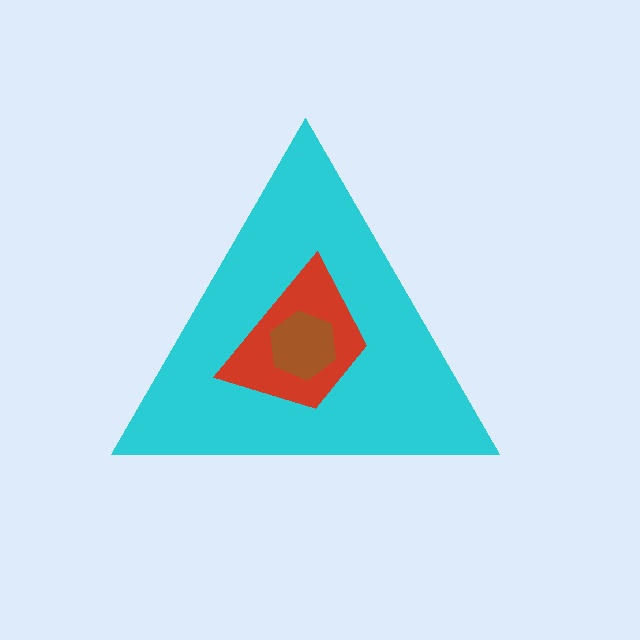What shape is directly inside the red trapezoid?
The brown hexagon.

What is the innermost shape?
The brown hexagon.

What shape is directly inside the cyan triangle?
The red trapezoid.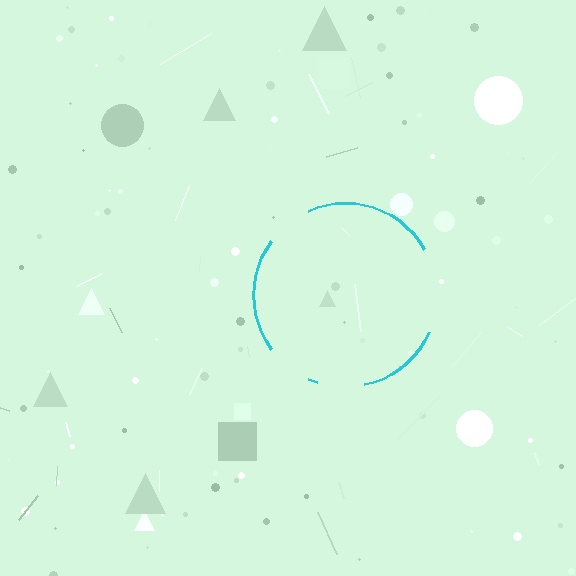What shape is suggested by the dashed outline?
The dashed outline suggests a circle.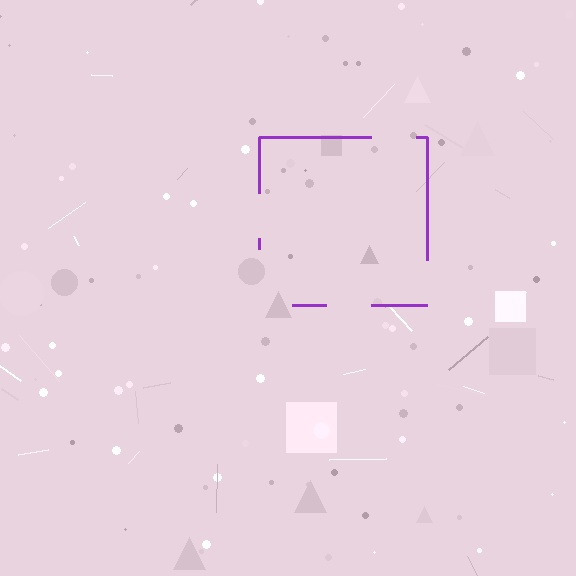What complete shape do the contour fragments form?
The contour fragments form a square.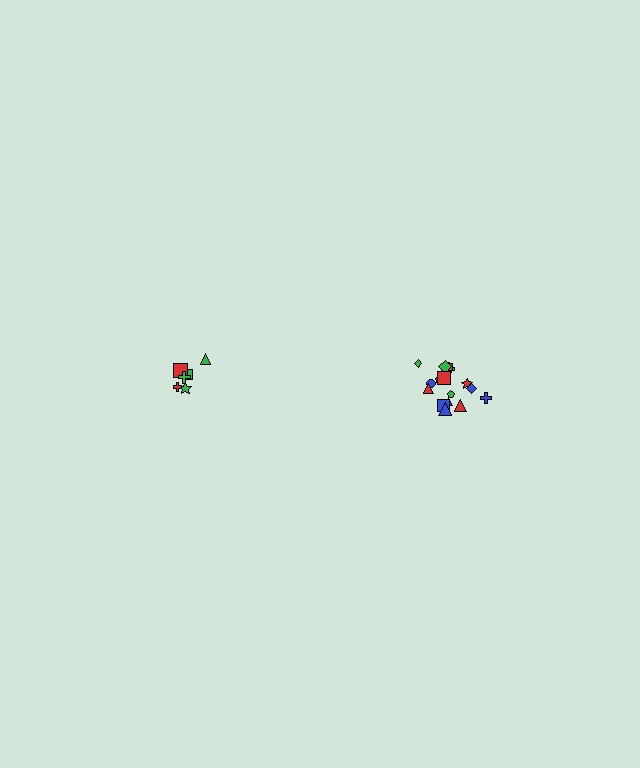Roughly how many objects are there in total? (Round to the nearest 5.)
Roughly 25 objects in total.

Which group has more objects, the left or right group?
The right group.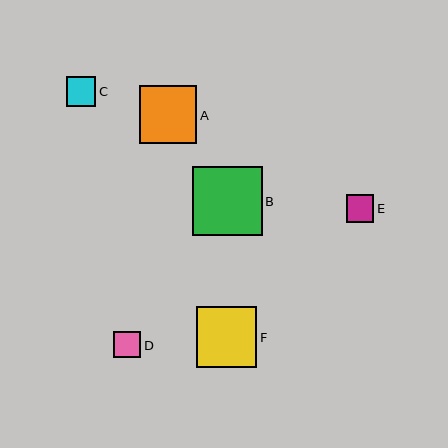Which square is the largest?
Square B is the largest with a size of approximately 69 pixels.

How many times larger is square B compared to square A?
Square B is approximately 1.2 times the size of square A.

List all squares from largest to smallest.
From largest to smallest: B, F, A, C, E, D.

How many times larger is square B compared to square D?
Square B is approximately 2.6 times the size of square D.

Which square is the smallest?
Square D is the smallest with a size of approximately 27 pixels.